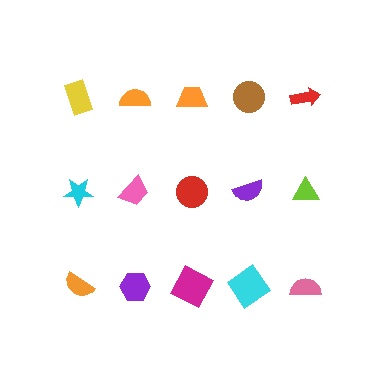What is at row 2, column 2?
A pink trapezoid.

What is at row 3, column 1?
An orange semicircle.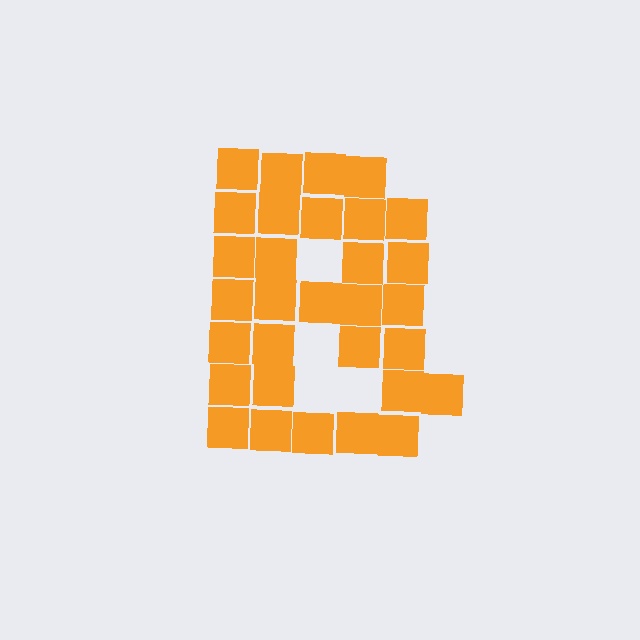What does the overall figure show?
The overall figure shows the letter B.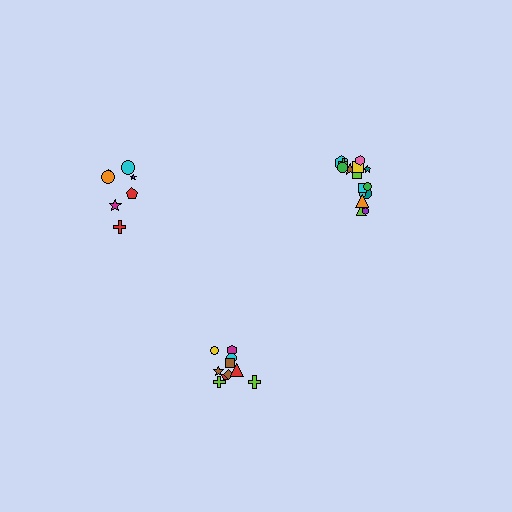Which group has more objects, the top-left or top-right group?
The top-right group.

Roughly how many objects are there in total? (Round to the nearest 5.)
Roughly 30 objects in total.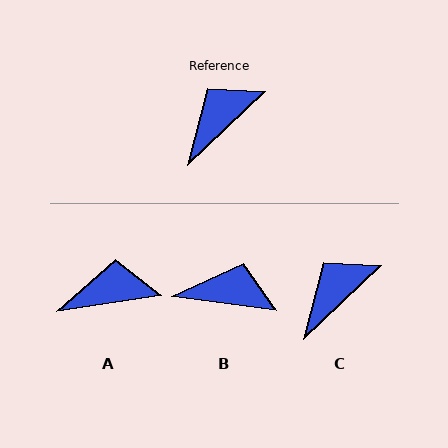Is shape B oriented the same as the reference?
No, it is off by about 51 degrees.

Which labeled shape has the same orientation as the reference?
C.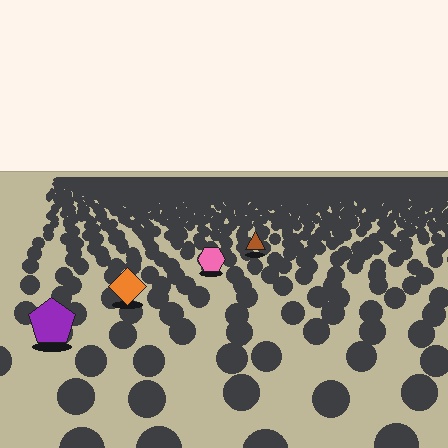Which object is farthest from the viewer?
The brown triangle is farthest from the viewer. It appears smaller and the ground texture around it is denser.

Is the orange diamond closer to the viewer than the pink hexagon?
Yes. The orange diamond is closer — you can tell from the texture gradient: the ground texture is coarser near it.